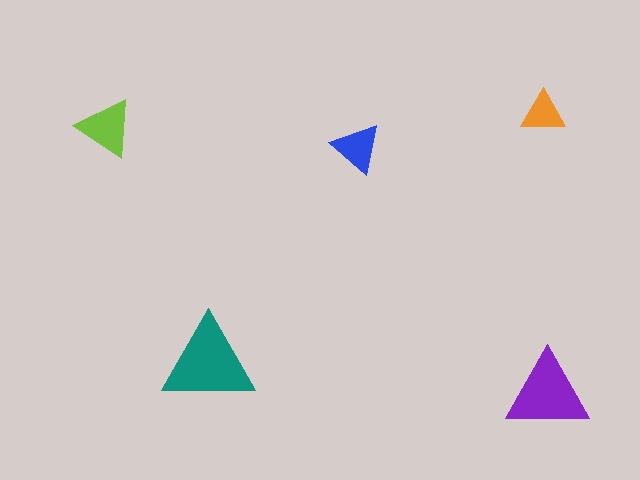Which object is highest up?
The orange triangle is topmost.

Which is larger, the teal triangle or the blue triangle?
The teal one.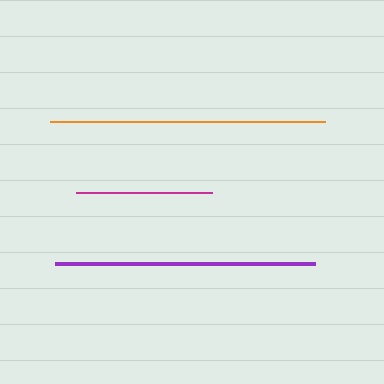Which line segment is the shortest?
The magenta line is the shortest at approximately 136 pixels.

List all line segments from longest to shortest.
From longest to shortest: orange, purple, magenta.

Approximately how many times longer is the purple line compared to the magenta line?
The purple line is approximately 1.9 times the length of the magenta line.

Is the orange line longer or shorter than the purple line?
The orange line is longer than the purple line.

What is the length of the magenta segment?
The magenta segment is approximately 136 pixels long.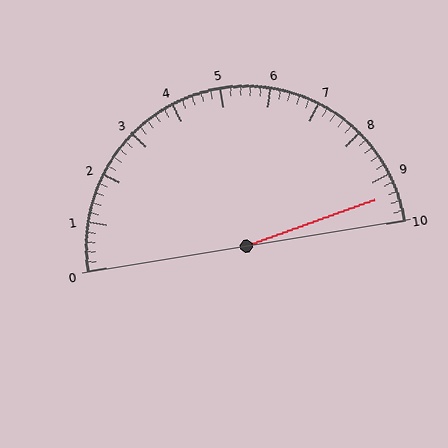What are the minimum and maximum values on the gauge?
The gauge ranges from 0 to 10.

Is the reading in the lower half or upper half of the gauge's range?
The reading is in the upper half of the range (0 to 10).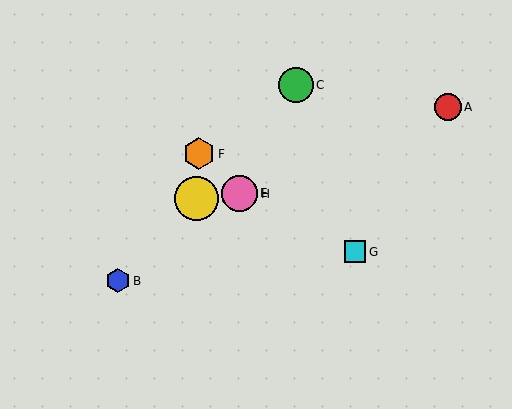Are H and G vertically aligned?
No, H is at x≈240 and G is at x≈355.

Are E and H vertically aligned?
Yes, both are at x≈240.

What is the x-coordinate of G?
Object G is at x≈355.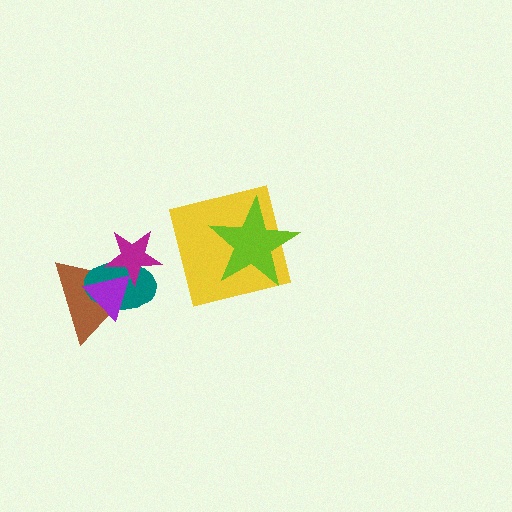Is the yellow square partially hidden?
Yes, it is partially covered by another shape.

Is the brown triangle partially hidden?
Yes, it is partially covered by another shape.